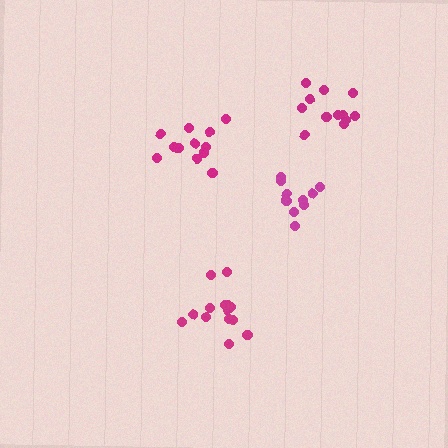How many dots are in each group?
Group 1: 13 dots, Group 2: 14 dots, Group 3: 12 dots, Group 4: 11 dots (50 total).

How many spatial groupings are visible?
There are 4 spatial groupings.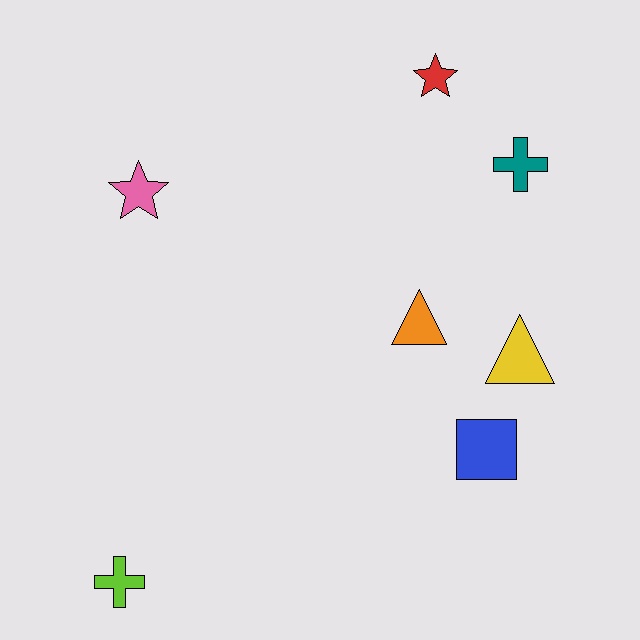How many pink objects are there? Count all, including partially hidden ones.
There is 1 pink object.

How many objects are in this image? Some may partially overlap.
There are 7 objects.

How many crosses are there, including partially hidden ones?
There are 2 crosses.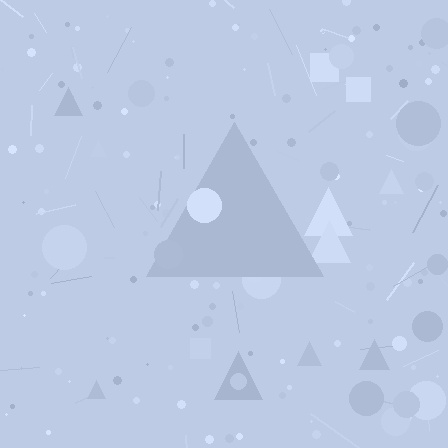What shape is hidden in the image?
A triangle is hidden in the image.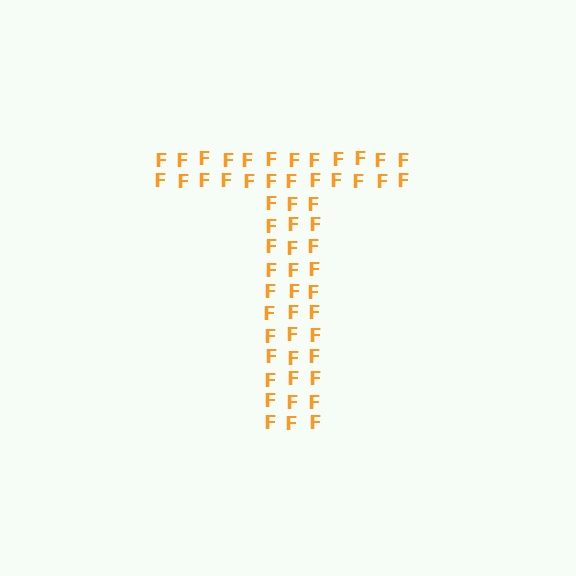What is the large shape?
The large shape is the letter T.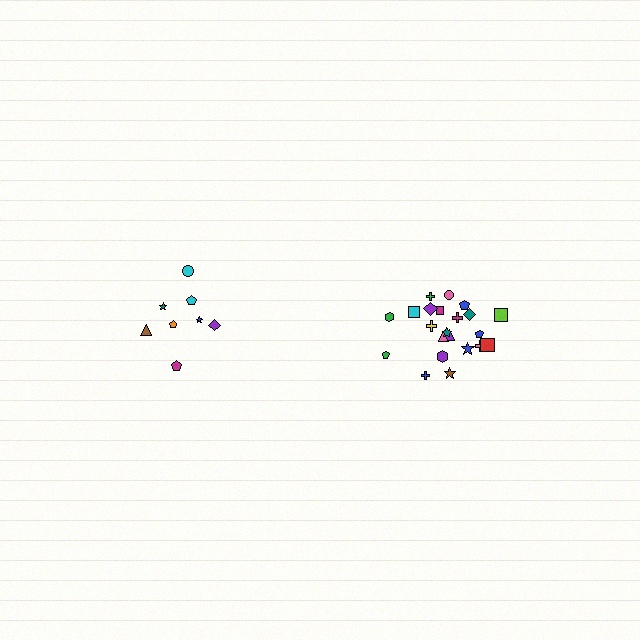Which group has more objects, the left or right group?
The right group.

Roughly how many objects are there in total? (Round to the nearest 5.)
Roughly 30 objects in total.